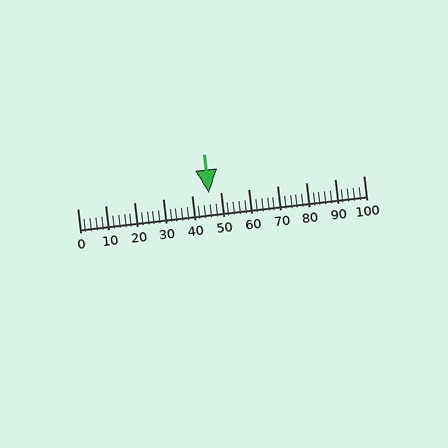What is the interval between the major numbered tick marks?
The major tick marks are spaced 10 units apart.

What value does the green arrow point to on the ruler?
The green arrow points to approximately 46.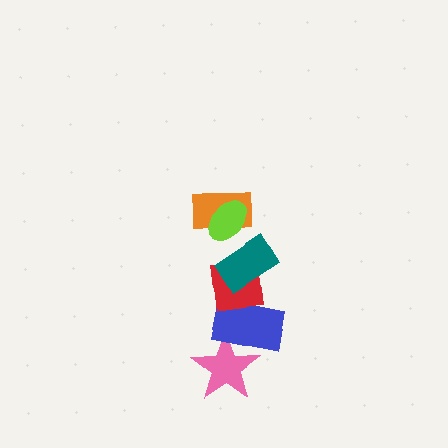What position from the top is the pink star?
The pink star is 6th from the top.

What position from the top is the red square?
The red square is 4th from the top.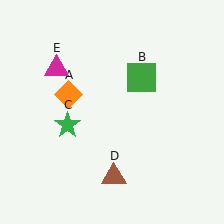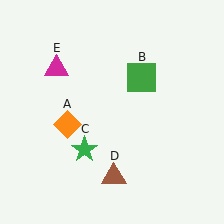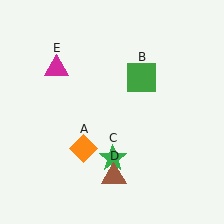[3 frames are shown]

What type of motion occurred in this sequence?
The orange diamond (object A), green star (object C) rotated counterclockwise around the center of the scene.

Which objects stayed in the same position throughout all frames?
Green square (object B) and brown triangle (object D) and magenta triangle (object E) remained stationary.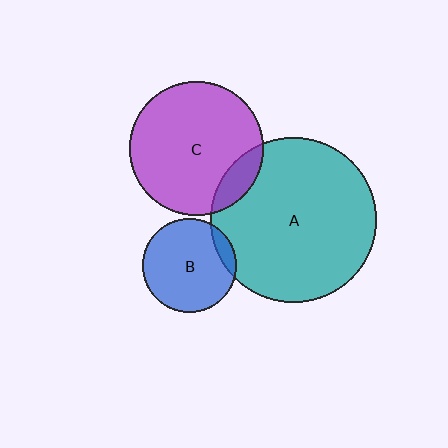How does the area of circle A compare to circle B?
Approximately 3.1 times.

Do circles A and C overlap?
Yes.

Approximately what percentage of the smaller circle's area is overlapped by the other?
Approximately 10%.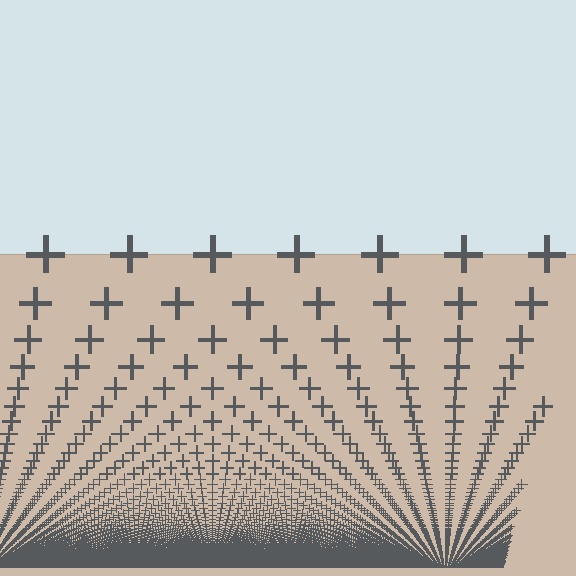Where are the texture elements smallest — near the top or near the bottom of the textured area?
Near the bottom.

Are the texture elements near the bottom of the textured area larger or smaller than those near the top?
Smaller. The gradient is inverted — elements near the bottom are smaller and denser.